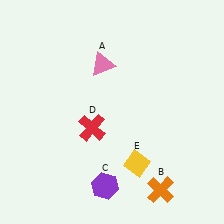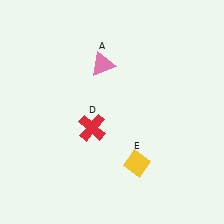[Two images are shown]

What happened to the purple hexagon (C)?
The purple hexagon (C) was removed in Image 2. It was in the bottom-left area of Image 1.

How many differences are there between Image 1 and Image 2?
There are 2 differences between the two images.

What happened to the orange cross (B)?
The orange cross (B) was removed in Image 2. It was in the bottom-right area of Image 1.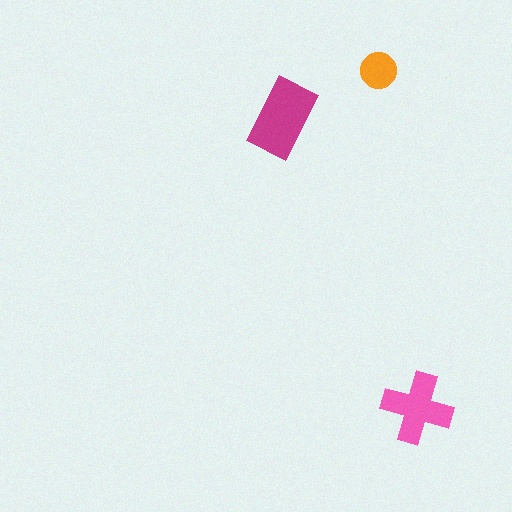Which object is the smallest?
The orange circle.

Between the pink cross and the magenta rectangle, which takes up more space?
The magenta rectangle.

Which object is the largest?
The magenta rectangle.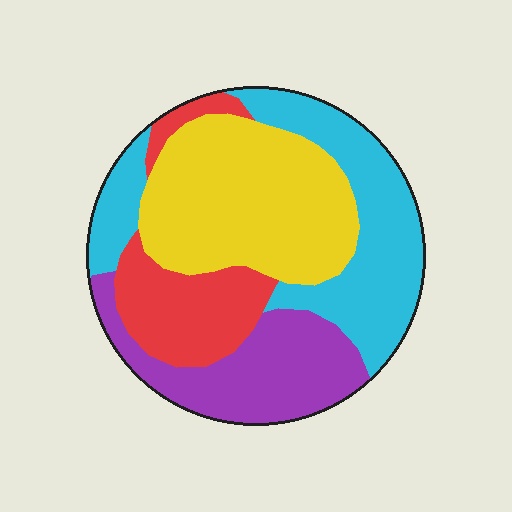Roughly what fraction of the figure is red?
Red takes up about one sixth (1/6) of the figure.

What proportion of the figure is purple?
Purple covers about 20% of the figure.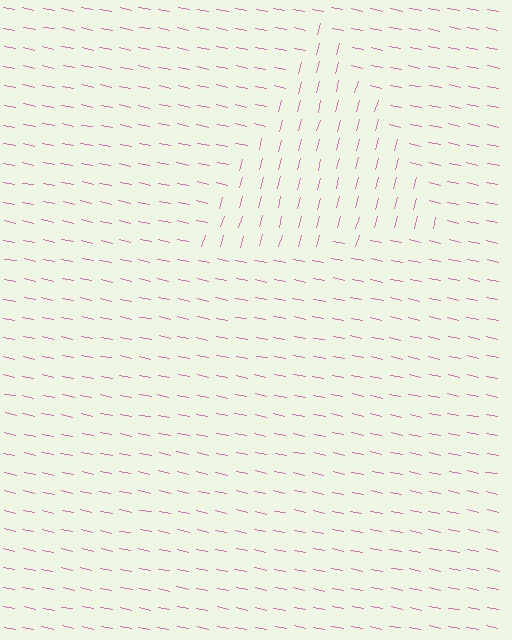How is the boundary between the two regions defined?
The boundary is defined purely by a change in line orientation (approximately 87 degrees difference). All lines are the same color and thickness.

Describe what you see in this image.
The image is filled with small pink line segments. A triangle region in the image has lines oriented differently from the surrounding lines, creating a visible texture boundary.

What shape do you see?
I see a triangle.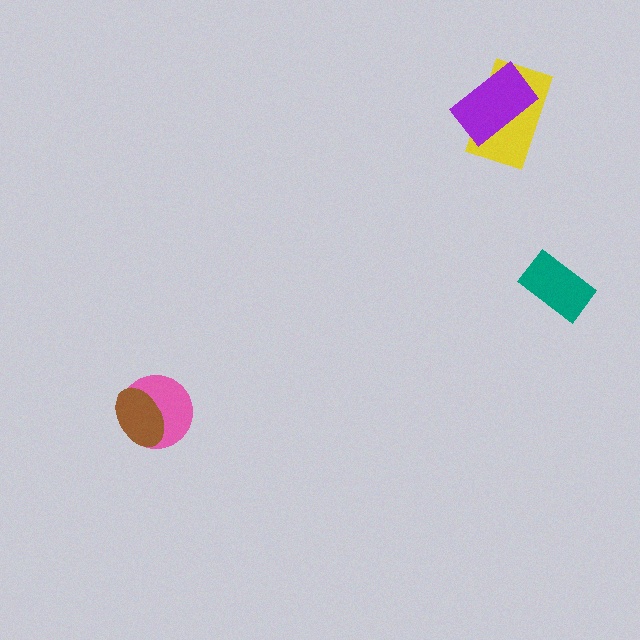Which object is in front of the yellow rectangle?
The purple rectangle is in front of the yellow rectangle.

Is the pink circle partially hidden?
Yes, it is partially covered by another shape.